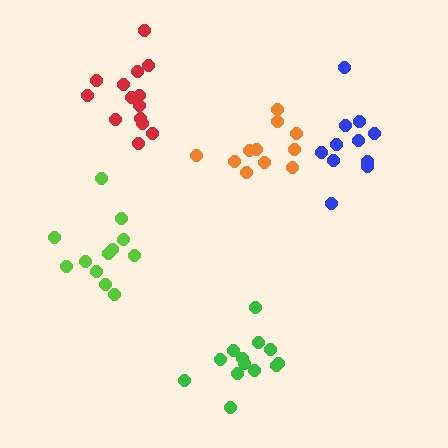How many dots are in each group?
Group 1: 14 dots, Group 2: 13 dots, Group 3: 11 dots, Group 4: 12 dots, Group 5: 11 dots (61 total).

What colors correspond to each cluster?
The clusters are colored: red, green, orange, lime, blue.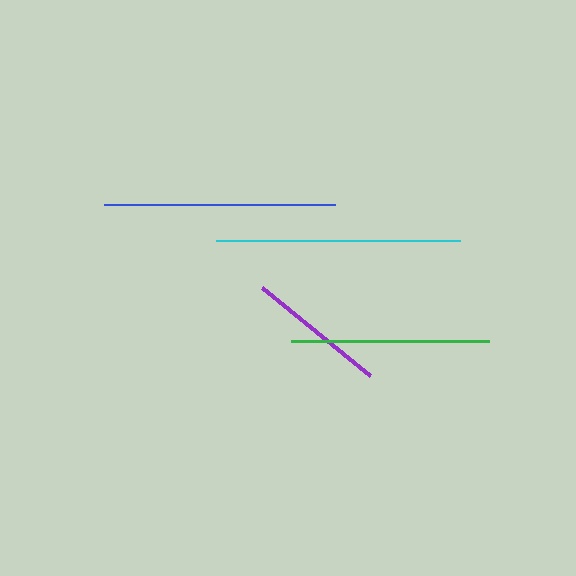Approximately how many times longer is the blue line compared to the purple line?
The blue line is approximately 1.7 times the length of the purple line.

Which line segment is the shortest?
The purple line is the shortest at approximately 139 pixels.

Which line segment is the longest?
The cyan line is the longest at approximately 244 pixels.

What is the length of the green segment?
The green segment is approximately 198 pixels long.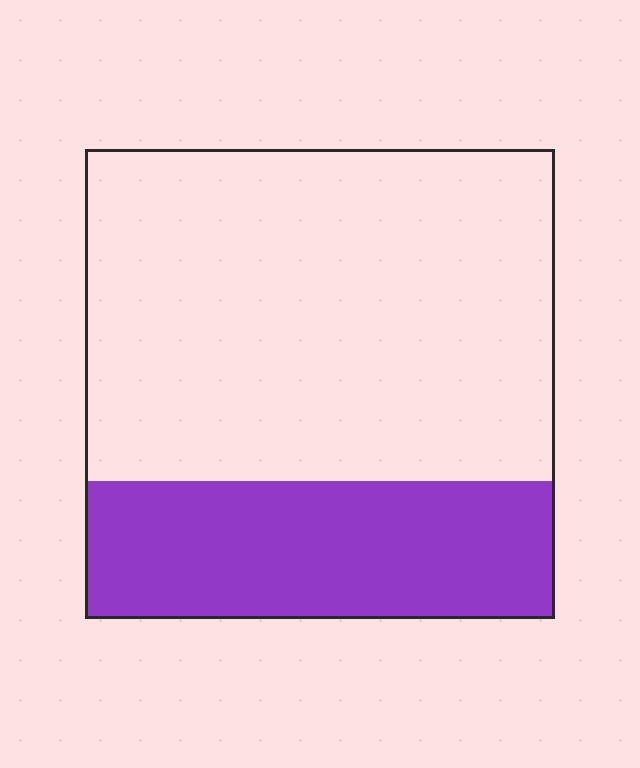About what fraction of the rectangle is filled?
About one third (1/3).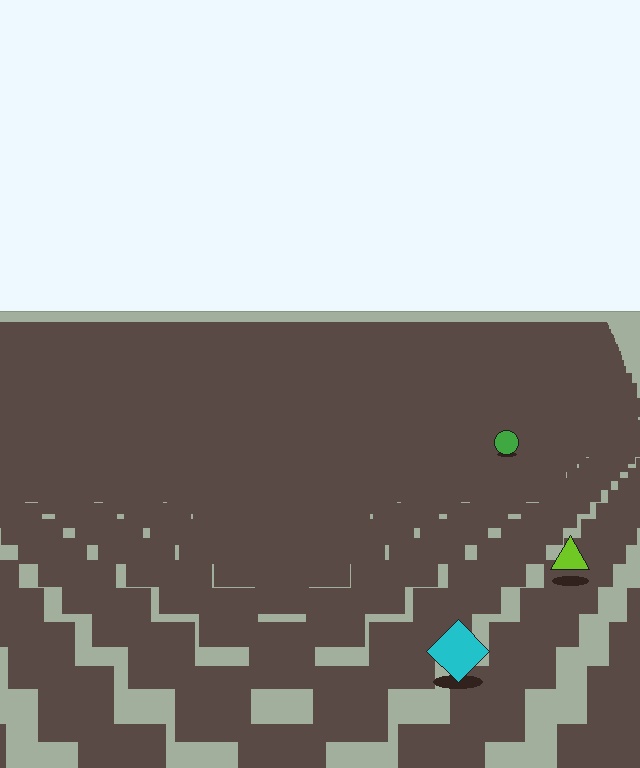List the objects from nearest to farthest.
From nearest to farthest: the cyan diamond, the lime triangle, the green circle.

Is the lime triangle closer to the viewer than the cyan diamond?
No. The cyan diamond is closer — you can tell from the texture gradient: the ground texture is coarser near it.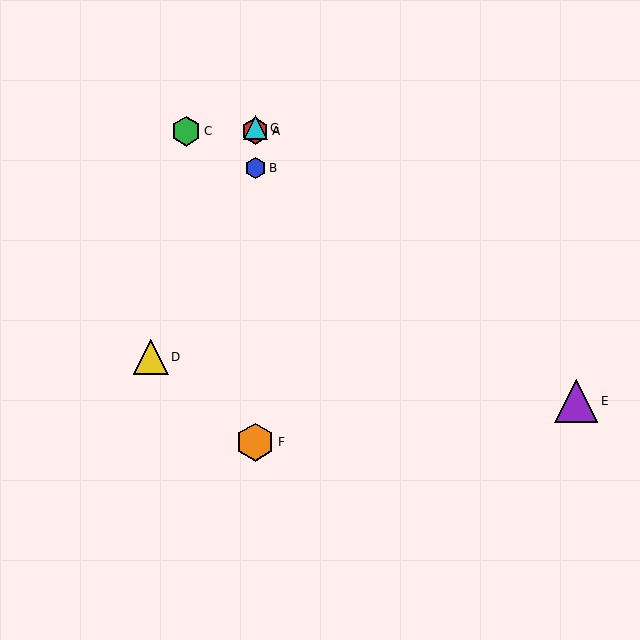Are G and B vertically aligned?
Yes, both are at x≈255.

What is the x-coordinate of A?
Object A is at x≈255.